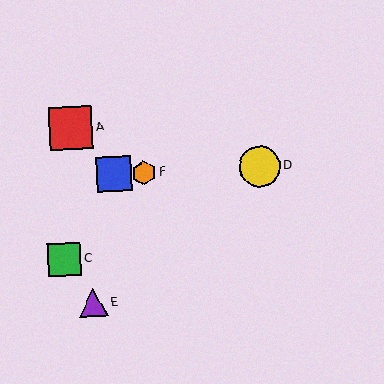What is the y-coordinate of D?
Object D is at y≈167.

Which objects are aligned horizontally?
Objects B, D, F are aligned horizontally.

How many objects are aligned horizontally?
3 objects (B, D, F) are aligned horizontally.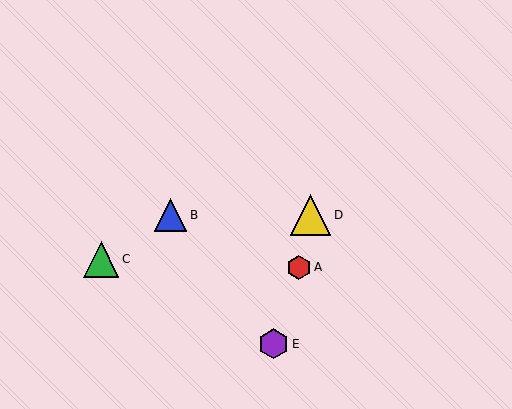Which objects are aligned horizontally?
Objects B, D are aligned horizontally.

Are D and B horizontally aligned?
Yes, both are at y≈215.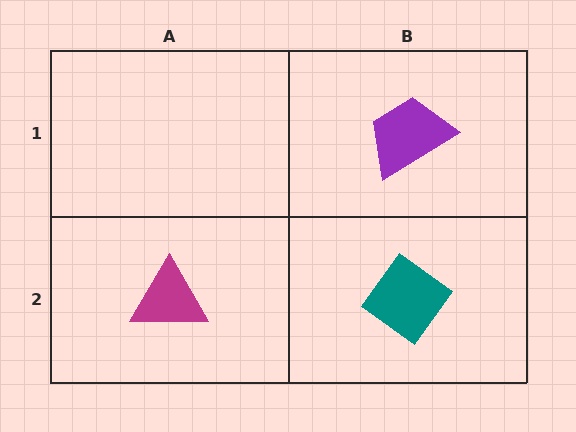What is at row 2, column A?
A magenta triangle.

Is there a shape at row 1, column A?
No, that cell is empty.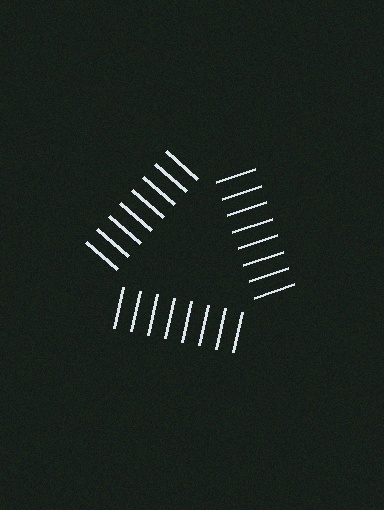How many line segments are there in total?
24 — 8 along each of the 3 edges.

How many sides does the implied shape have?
3 sides — the line-ends trace a triangle.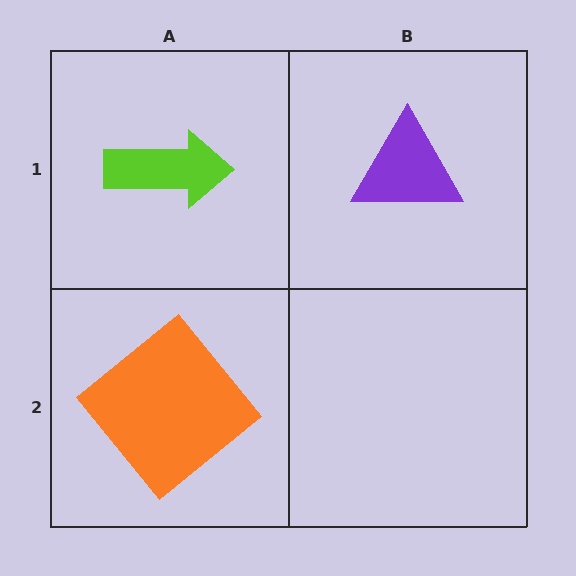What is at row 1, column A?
A lime arrow.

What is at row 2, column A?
An orange diamond.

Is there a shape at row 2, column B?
No, that cell is empty.